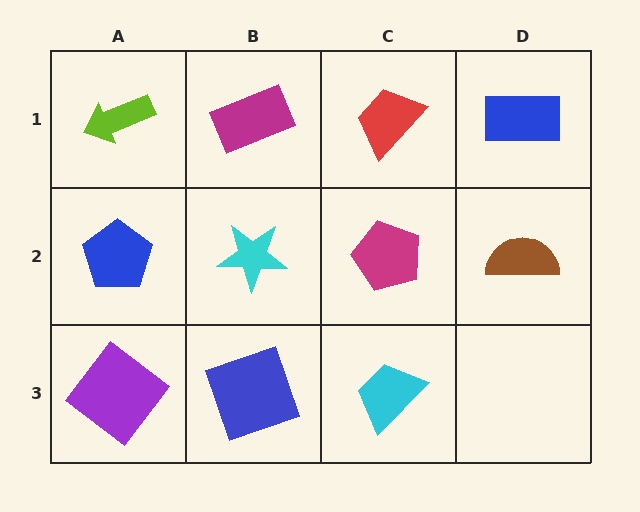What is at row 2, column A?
A blue pentagon.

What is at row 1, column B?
A magenta rectangle.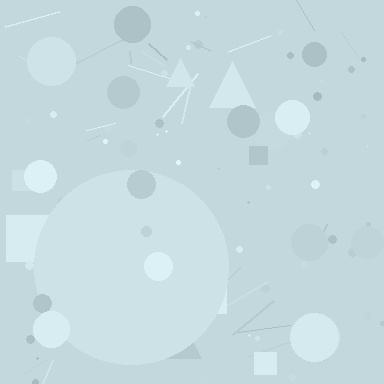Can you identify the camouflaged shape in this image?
The camouflaged shape is a circle.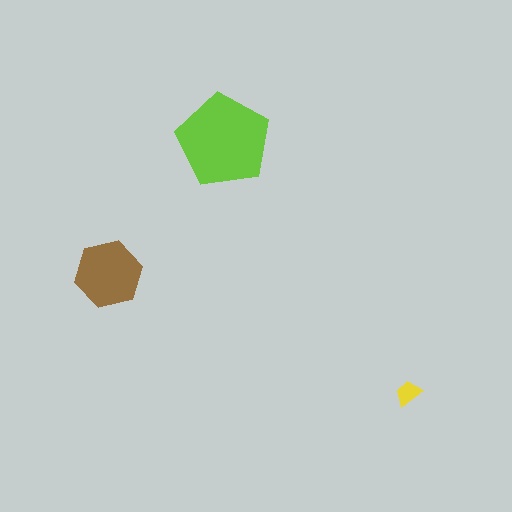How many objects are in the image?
There are 3 objects in the image.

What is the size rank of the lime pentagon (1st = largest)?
1st.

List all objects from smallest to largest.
The yellow trapezoid, the brown hexagon, the lime pentagon.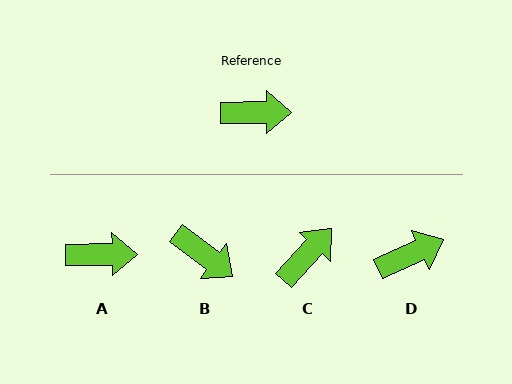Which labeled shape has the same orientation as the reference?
A.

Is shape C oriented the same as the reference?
No, it is off by about 46 degrees.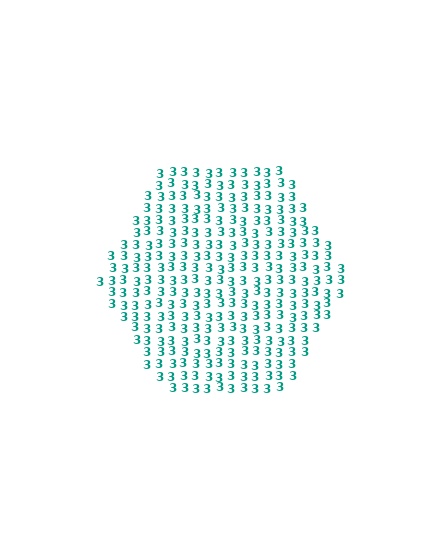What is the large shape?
The large shape is a hexagon.